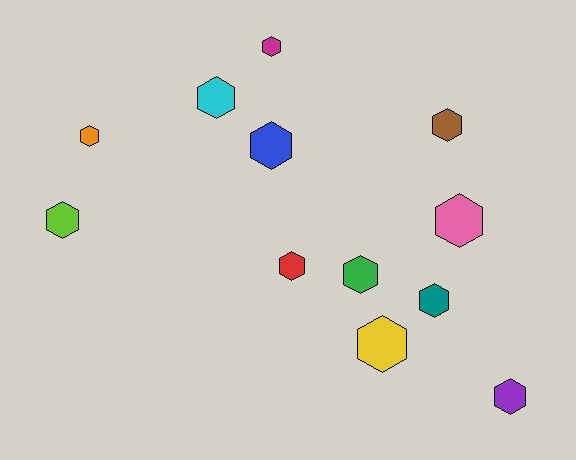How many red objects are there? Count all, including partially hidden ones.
There is 1 red object.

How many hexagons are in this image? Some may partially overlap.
There are 12 hexagons.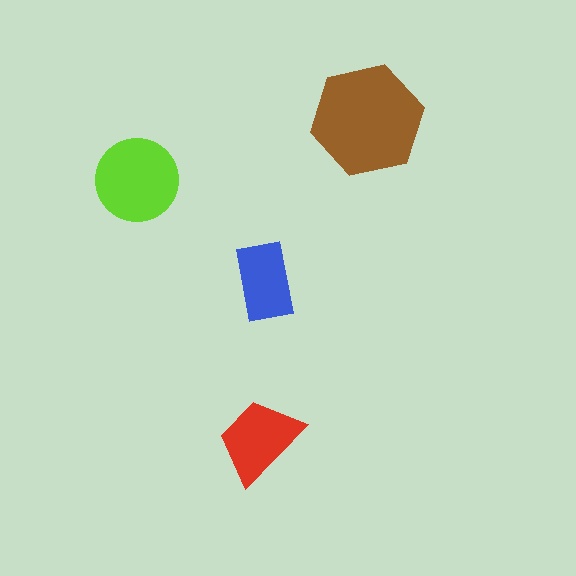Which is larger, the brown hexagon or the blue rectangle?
The brown hexagon.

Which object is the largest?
The brown hexagon.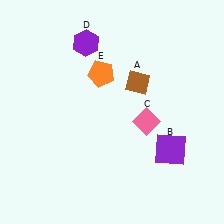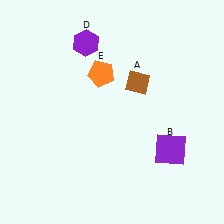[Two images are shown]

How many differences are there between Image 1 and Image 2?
There is 1 difference between the two images.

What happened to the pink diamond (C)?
The pink diamond (C) was removed in Image 2. It was in the bottom-right area of Image 1.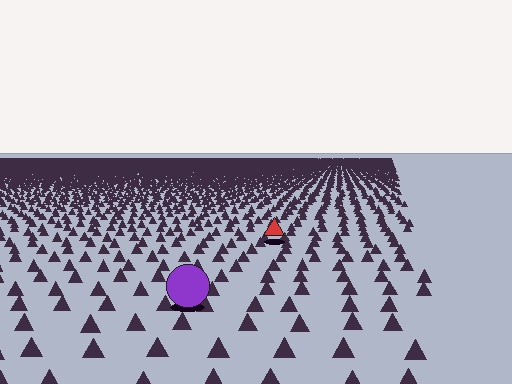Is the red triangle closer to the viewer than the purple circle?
No. The purple circle is closer — you can tell from the texture gradient: the ground texture is coarser near it.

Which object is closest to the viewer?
The purple circle is closest. The texture marks near it are larger and more spread out.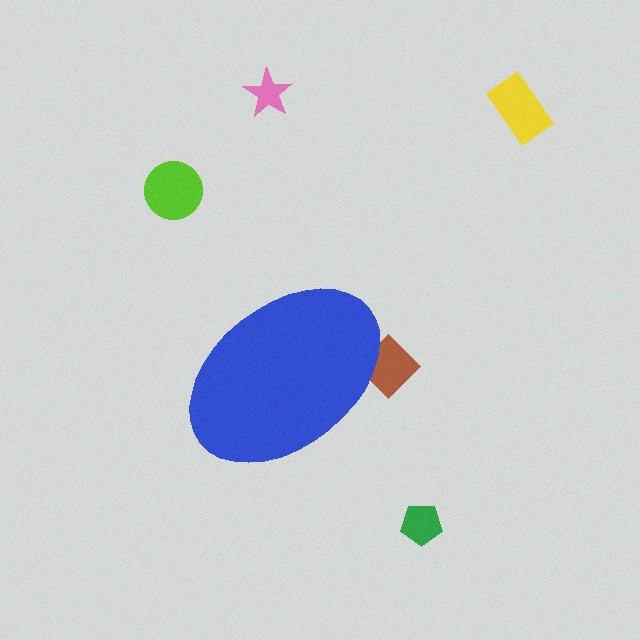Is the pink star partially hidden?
No, the pink star is fully visible.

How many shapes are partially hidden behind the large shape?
1 shape is partially hidden.